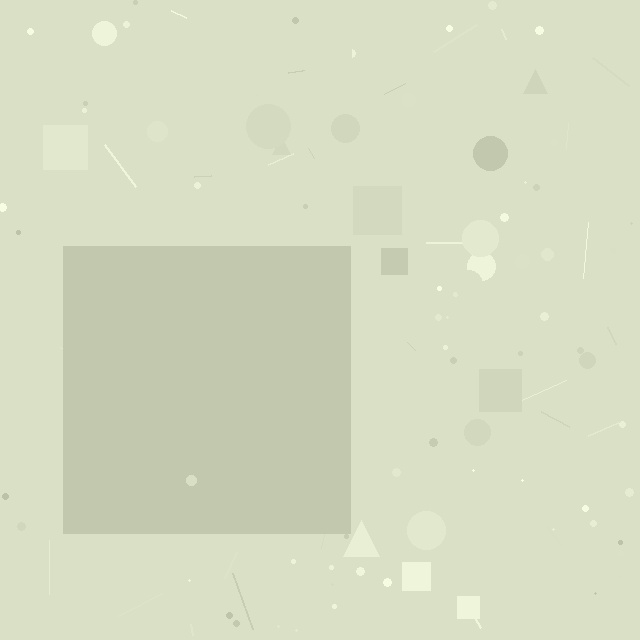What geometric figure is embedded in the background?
A square is embedded in the background.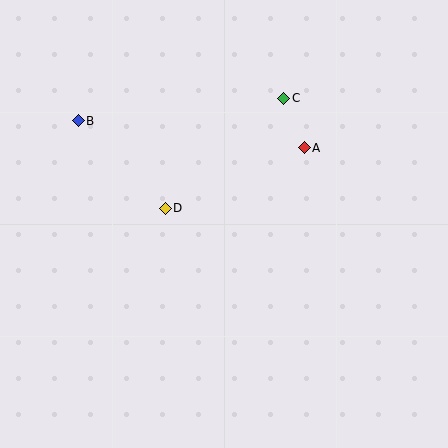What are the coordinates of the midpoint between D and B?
The midpoint between D and B is at (122, 165).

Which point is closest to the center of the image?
Point D at (165, 208) is closest to the center.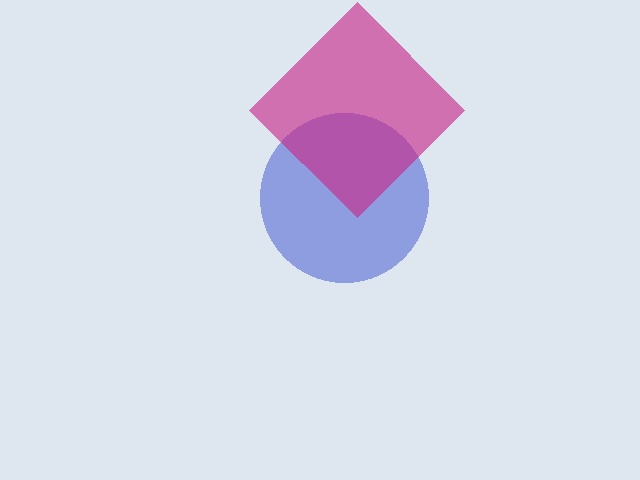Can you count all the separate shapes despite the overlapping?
Yes, there are 2 separate shapes.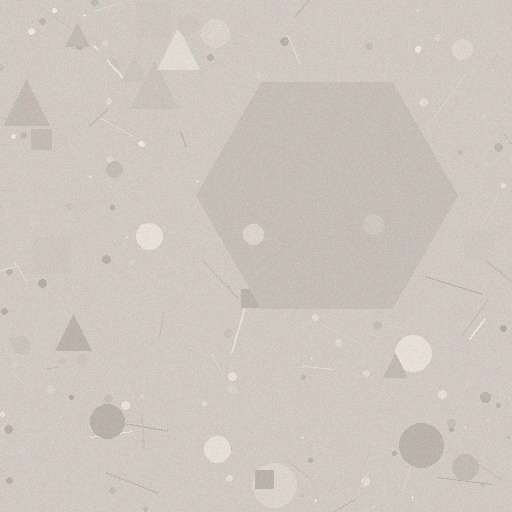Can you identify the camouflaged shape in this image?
The camouflaged shape is a hexagon.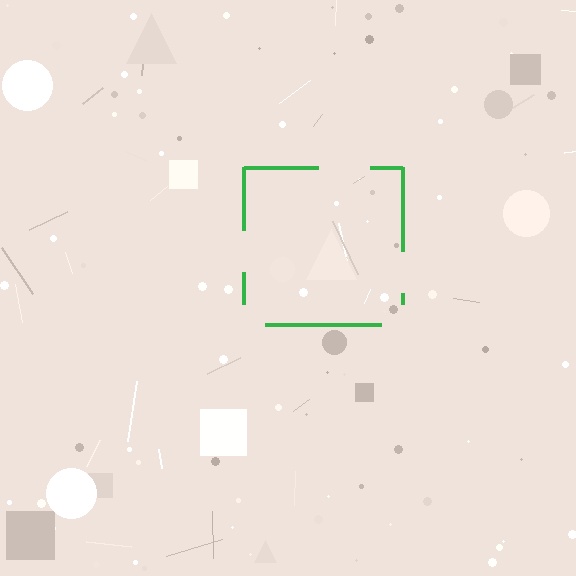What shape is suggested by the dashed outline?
The dashed outline suggests a square.